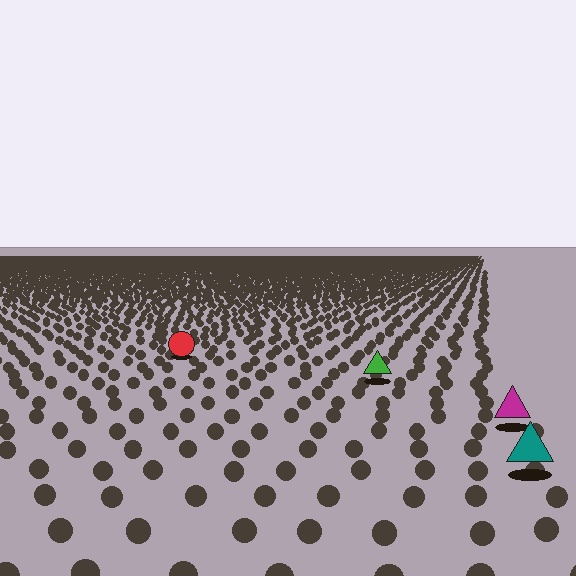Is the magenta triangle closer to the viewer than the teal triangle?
No. The teal triangle is closer — you can tell from the texture gradient: the ground texture is coarser near it.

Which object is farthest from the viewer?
The red circle is farthest from the viewer. It appears smaller and the ground texture around it is denser.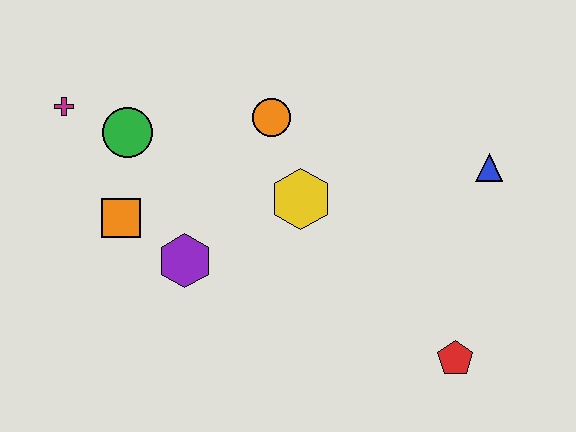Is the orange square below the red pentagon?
No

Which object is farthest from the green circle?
The red pentagon is farthest from the green circle.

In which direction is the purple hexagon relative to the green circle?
The purple hexagon is below the green circle.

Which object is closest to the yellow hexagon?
The orange circle is closest to the yellow hexagon.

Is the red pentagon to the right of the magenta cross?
Yes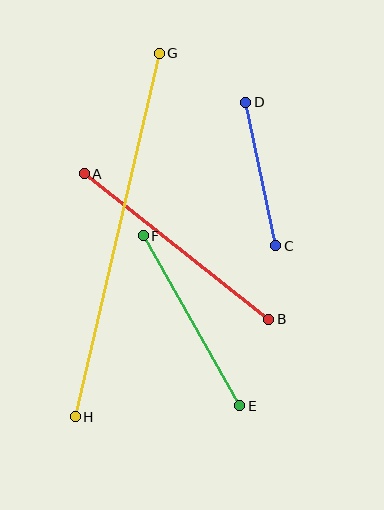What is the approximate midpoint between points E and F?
The midpoint is at approximately (191, 321) pixels.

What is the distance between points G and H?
The distance is approximately 373 pixels.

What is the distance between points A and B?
The distance is approximately 235 pixels.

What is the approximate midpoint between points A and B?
The midpoint is at approximately (177, 247) pixels.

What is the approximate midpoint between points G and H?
The midpoint is at approximately (117, 235) pixels.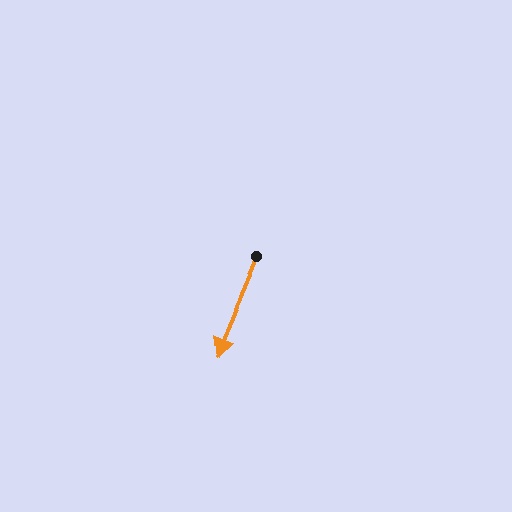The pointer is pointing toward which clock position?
Roughly 7 o'clock.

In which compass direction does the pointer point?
Southwest.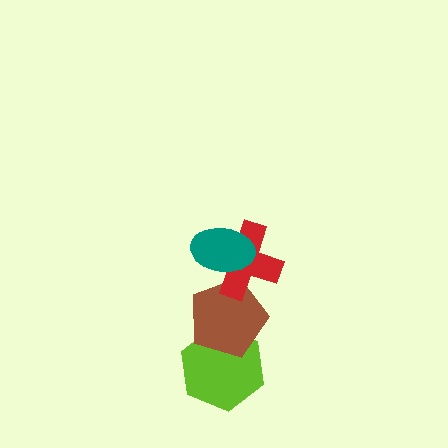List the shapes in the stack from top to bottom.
From top to bottom: the teal ellipse, the red cross, the brown pentagon, the lime hexagon.